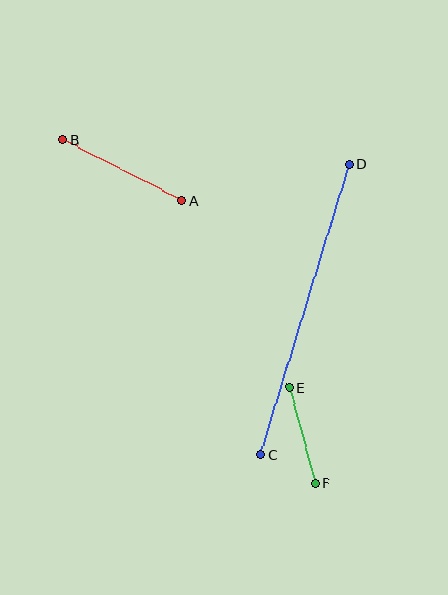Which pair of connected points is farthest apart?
Points C and D are farthest apart.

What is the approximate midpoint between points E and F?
The midpoint is at approximately (302, 435) pixels.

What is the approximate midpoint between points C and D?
The midpoint is at approximately (305, 309) pixels.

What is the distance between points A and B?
The distance is approximately 134 pixels.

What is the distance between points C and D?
The distance is approximately 304 pixels.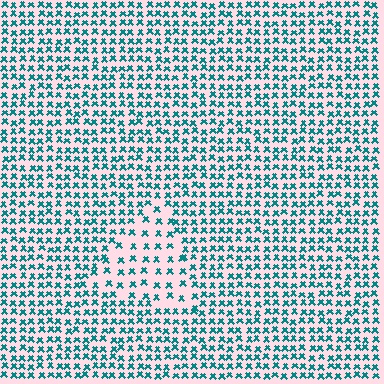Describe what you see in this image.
The image contains small teal elements arranged at two different densities. A triangle-shaped region is visible where the elements are less densely packed than the surrounding area.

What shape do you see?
I see a triangle.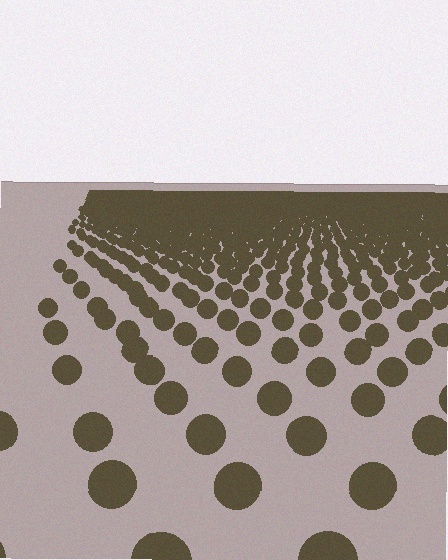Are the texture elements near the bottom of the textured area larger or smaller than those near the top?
Larger. Near the bottom, elements are closer to the viewer and appear at a bigger on-screen size.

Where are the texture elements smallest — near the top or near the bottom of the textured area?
Near the top.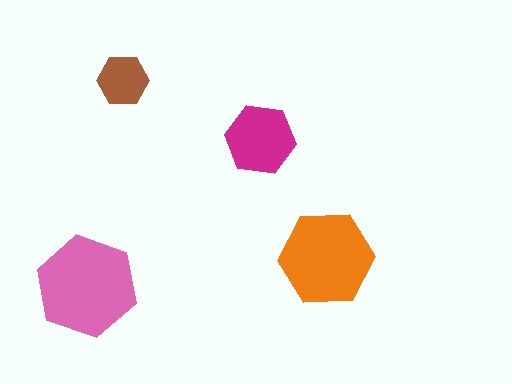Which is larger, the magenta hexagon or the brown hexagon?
The magenta one.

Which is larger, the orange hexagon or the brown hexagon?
The orange one.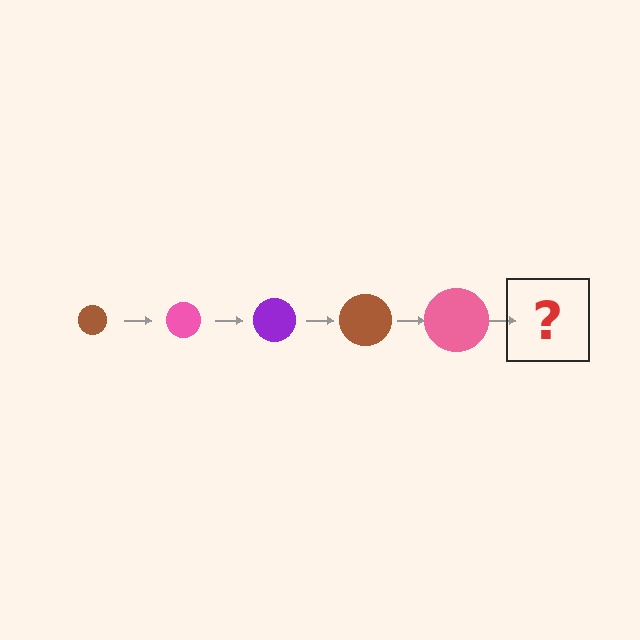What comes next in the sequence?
The next element should be a purple circle, larger than the previous one.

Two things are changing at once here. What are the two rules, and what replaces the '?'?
The two rules are that the circle grows larger each step and the color cycles through brown, pink, and purple. The '?' should be a purple circle, larger than the previous one.